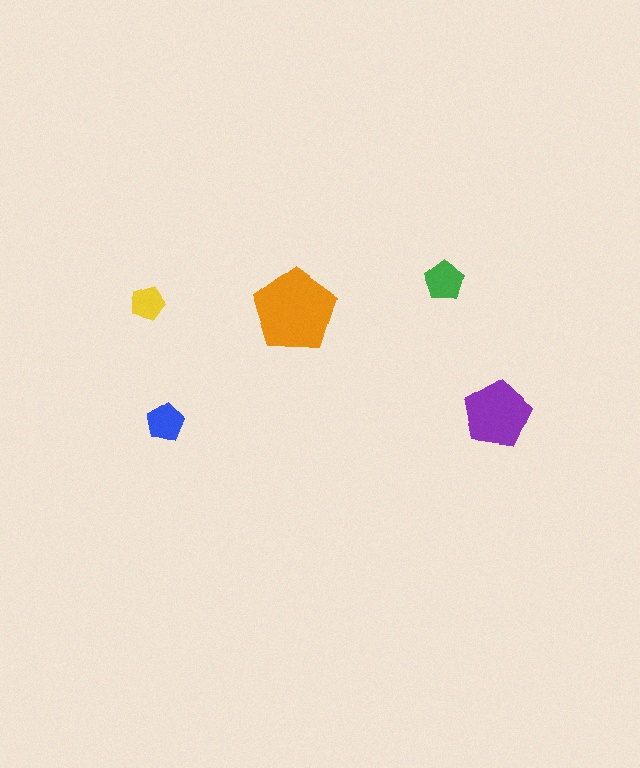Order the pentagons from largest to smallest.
the orange one, the purple one, the green one, the blue one, the yellow one.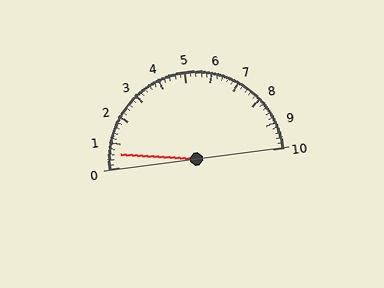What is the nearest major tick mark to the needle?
The nearest major tick mark is 1.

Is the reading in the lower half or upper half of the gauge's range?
The reading is in the lower half of the range (0 to 10).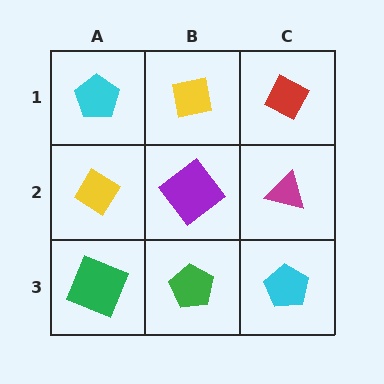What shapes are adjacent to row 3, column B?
A purple diamond (row 2, column B), a green square (row 3, column A), a cyan pentagon (row 3, column C).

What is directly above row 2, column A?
A cyan pentagon.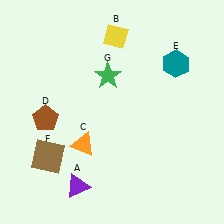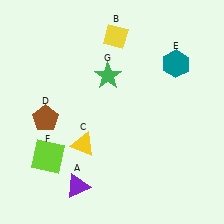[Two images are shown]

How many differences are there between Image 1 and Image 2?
There are 2 differences between the two images.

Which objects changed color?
C changed from orange to yellow. F changed from brown to lime.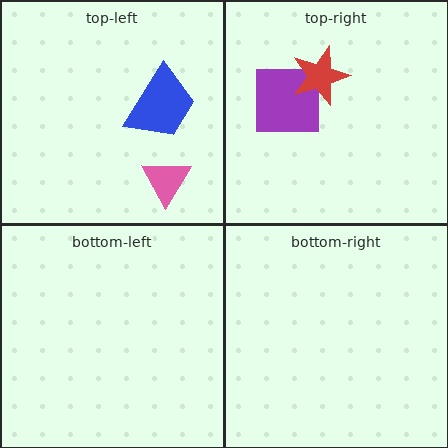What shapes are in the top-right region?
The purple square, the red star.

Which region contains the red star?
The top-right region.